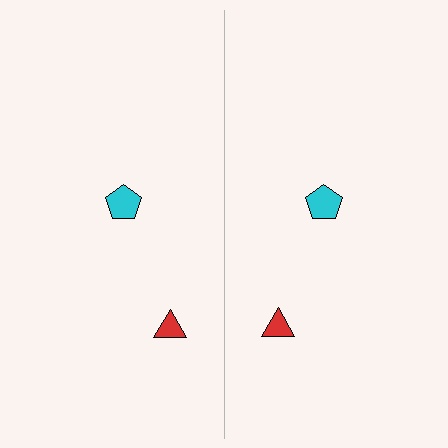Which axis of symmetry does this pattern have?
The pattern has a vertical axis of symmetry running through the center of the image.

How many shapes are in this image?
There are 4 shapes in this image.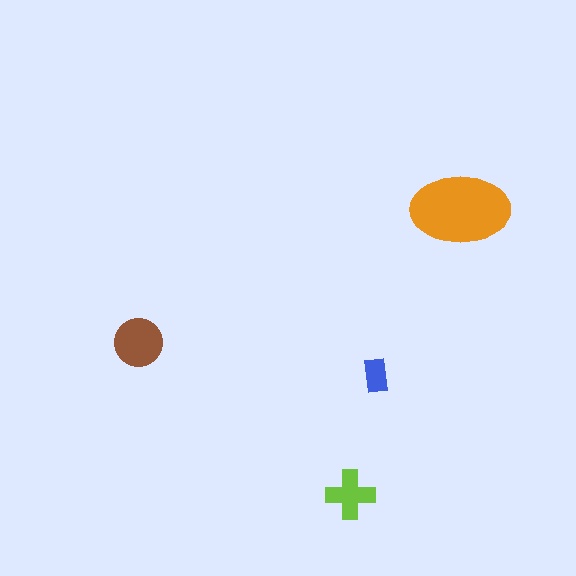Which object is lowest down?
The lime cross is bottommost.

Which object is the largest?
The orange ellipse.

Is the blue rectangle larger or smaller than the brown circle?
Smaller.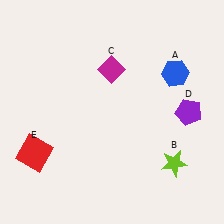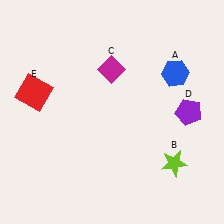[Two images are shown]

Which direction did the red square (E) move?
The red square (E) moved up.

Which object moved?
The red square (E) moved up.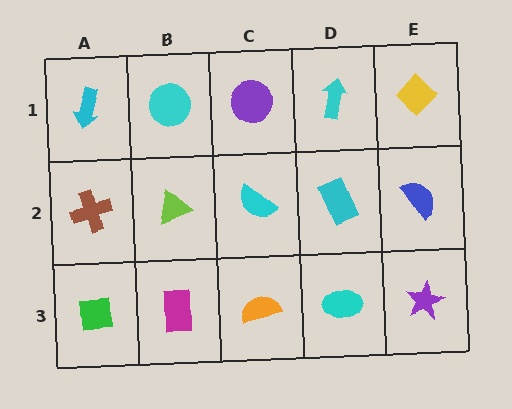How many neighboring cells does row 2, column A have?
3.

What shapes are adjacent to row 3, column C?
A cyan semicircle (row 2, column C), a magenta rectangle (row 3, column B), a cyan ellipse (row 3, column D).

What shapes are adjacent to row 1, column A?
A brown cross (row 2, column A), a cyan circle (row 1, column B).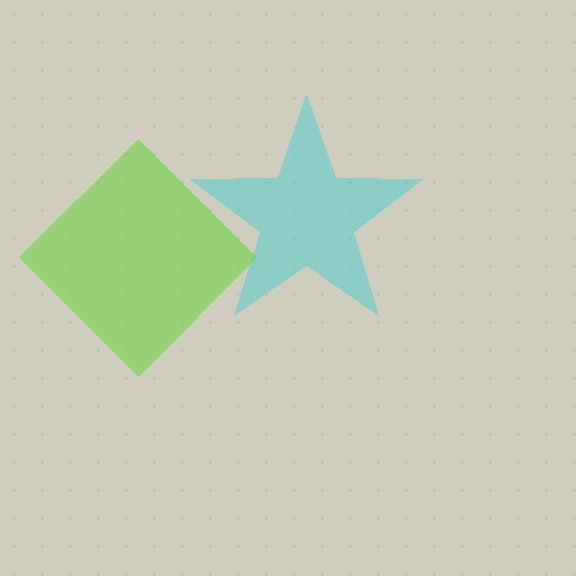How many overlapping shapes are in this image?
There are 2 overlapping shapes in the image.